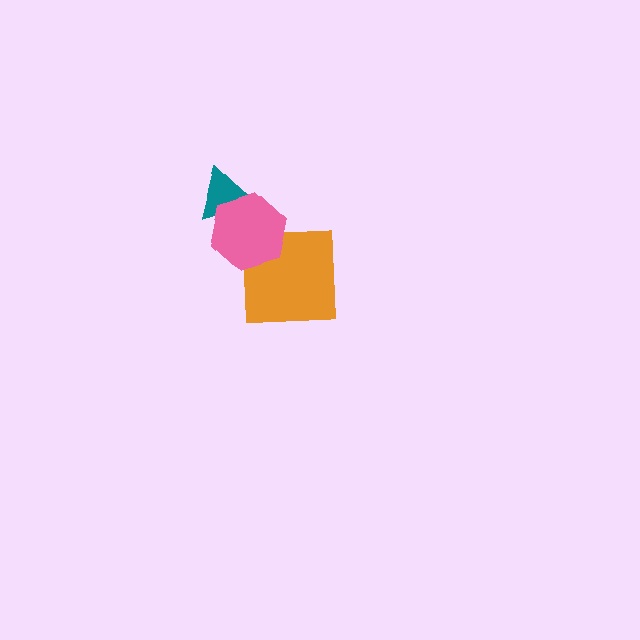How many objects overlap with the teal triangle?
1 object overlaps with the teal triangle.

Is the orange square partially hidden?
Yes, it is partially covered by another shape.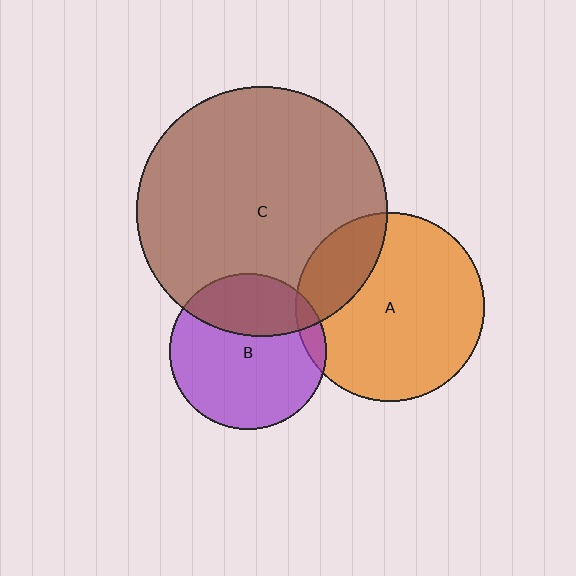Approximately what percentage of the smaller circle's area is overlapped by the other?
Approximately 20%.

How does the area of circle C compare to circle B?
Approximately 2.6 times.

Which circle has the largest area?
Circle C (brown).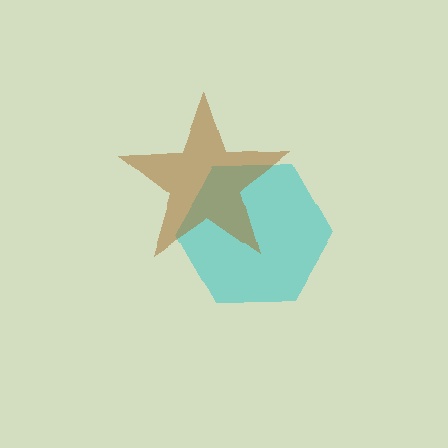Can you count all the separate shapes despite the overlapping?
Yes, there are 2 separate shapes.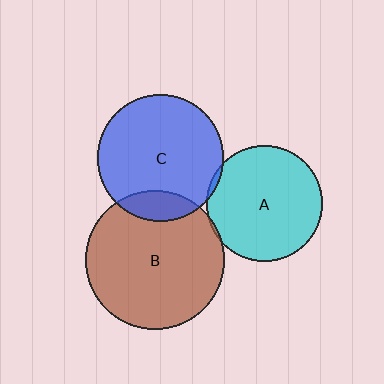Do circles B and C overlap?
Yes.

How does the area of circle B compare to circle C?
Approximately 1.2 times.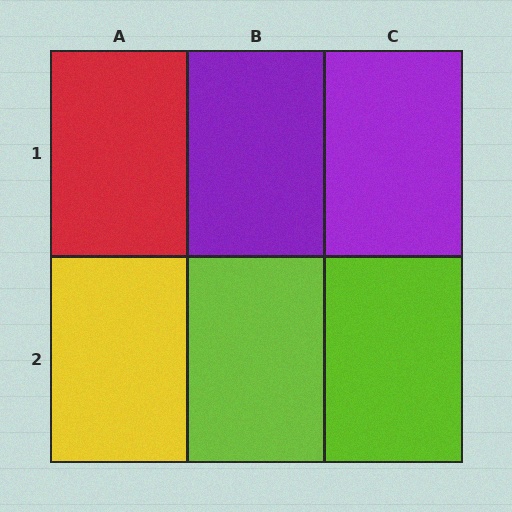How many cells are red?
1 cell is red.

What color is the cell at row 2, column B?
Lime.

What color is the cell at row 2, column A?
Yellow.